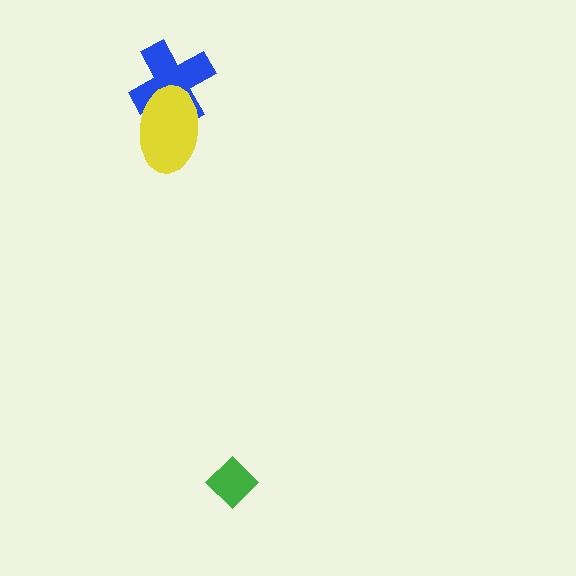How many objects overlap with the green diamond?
0 objects overlap with the green diamond.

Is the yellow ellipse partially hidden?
No, no other shape covers it.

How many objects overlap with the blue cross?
1 object overlaps with the blue cross.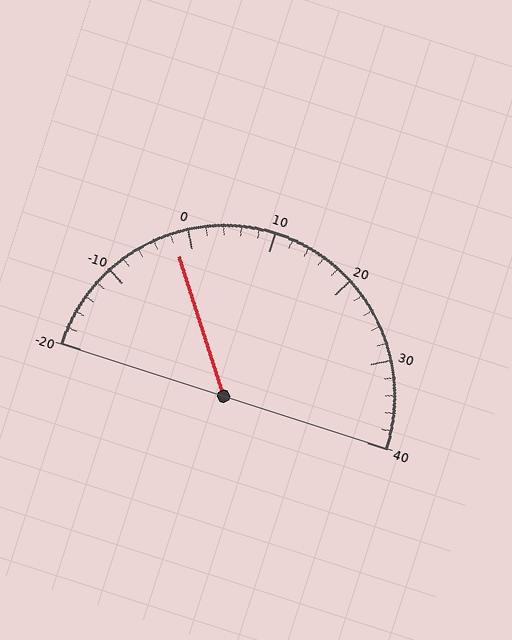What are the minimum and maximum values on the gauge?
The gauge ranges from -20 to 40.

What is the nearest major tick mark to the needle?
The nearest major tick mark is 0.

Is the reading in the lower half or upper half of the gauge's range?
The reading is in the lower half of the range (-20 to 40).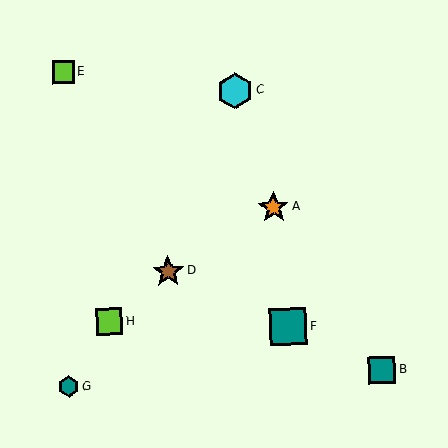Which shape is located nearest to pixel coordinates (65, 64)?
The lime square (labeled E) at (63, 72) is nearest to that location.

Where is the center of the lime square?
The center of the lime square is at (109, 321).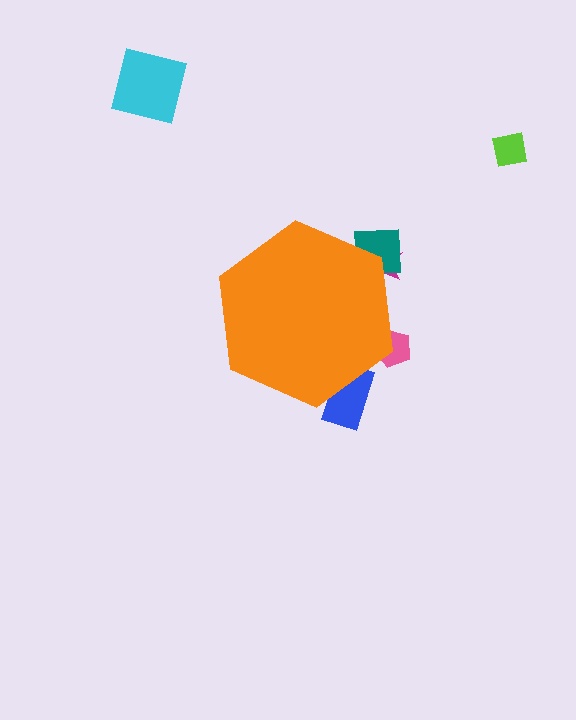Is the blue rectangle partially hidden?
Yes, the blue rectangle is partially hidden behind the orange hexagon.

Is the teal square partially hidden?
Yes, the teal square is partially hidden behind the orange hexagon.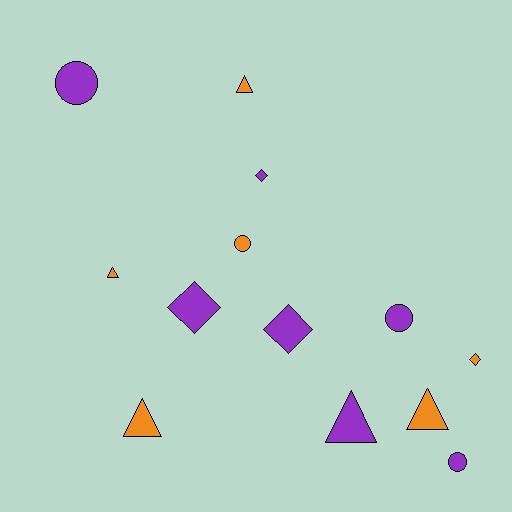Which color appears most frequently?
Purple, with 7 objects.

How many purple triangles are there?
There is 1 purple triangle.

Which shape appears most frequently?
Triangle, with 5 objects.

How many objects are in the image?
There are 13 objects.